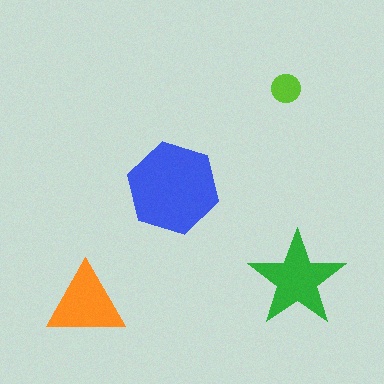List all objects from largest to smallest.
The blue hexagon, the green star, the orange triangle, the lime circle.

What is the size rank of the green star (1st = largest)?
2nd.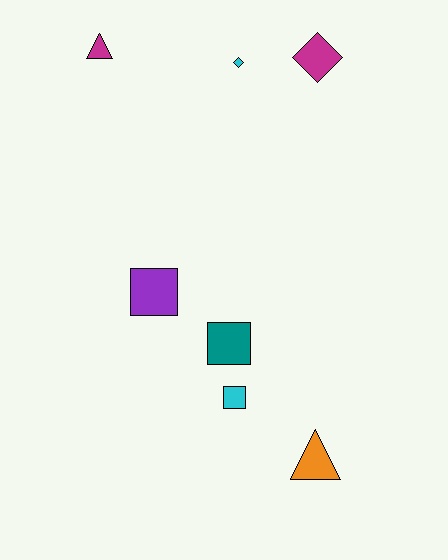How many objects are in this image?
There are 7 objects.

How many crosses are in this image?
There are no crosses.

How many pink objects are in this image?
There are no pink objects.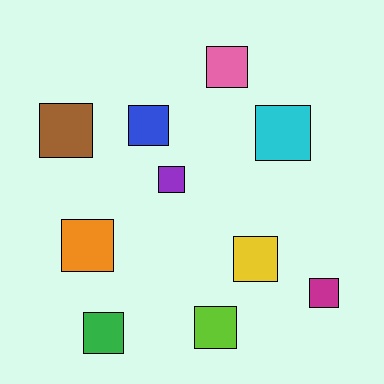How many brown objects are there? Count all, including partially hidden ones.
There is 1 brown object.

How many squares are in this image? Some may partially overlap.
There are 10 squares.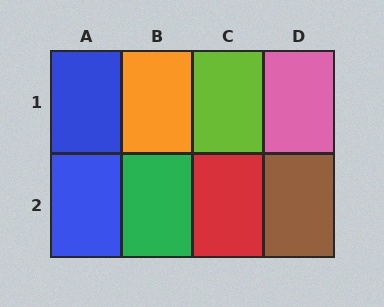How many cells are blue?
2 cells are blue.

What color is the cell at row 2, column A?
Blue.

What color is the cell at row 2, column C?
Red.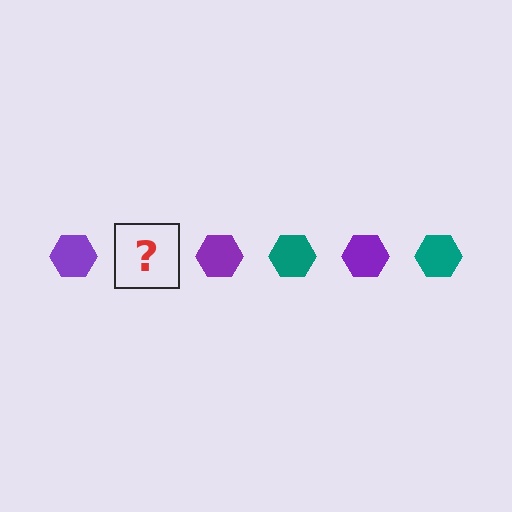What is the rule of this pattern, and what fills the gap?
The rule is that the pattern cycles through purple, teal hexagons. The gap should be filled with a teal hexagon.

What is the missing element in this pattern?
The missing element is a teal hexagon.